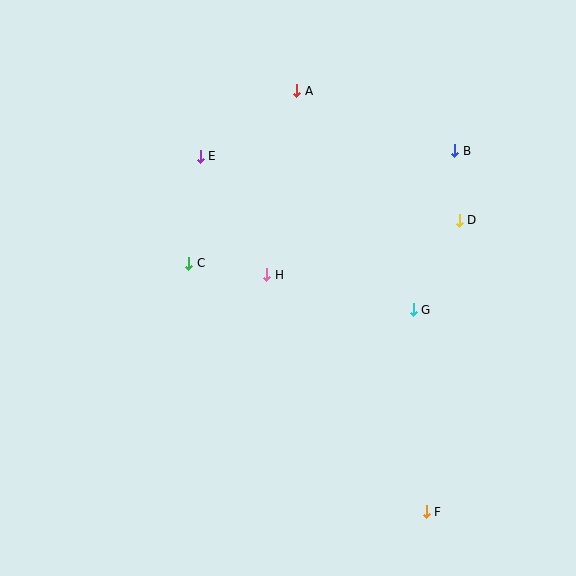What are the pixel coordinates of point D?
Point D is at (459, 220).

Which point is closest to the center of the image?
Point H at (267, 275) is closest to the center.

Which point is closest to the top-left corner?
Point E is closest to the top-left corner.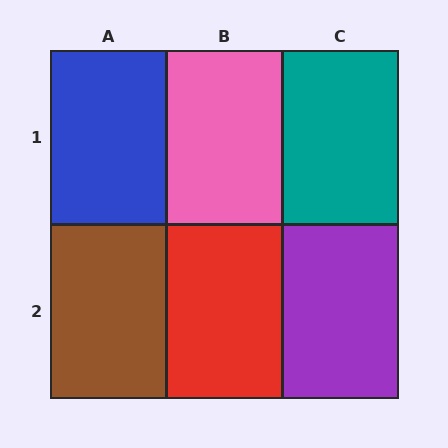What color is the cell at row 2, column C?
Purple.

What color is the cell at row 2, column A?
Brown.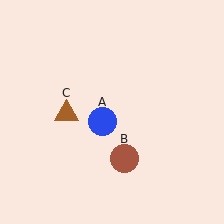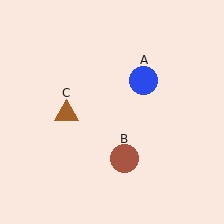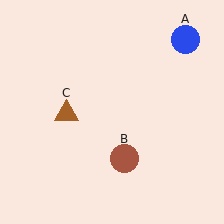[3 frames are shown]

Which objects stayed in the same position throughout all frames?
Brown circle (object B) and brown triangle (object C) remained stationary.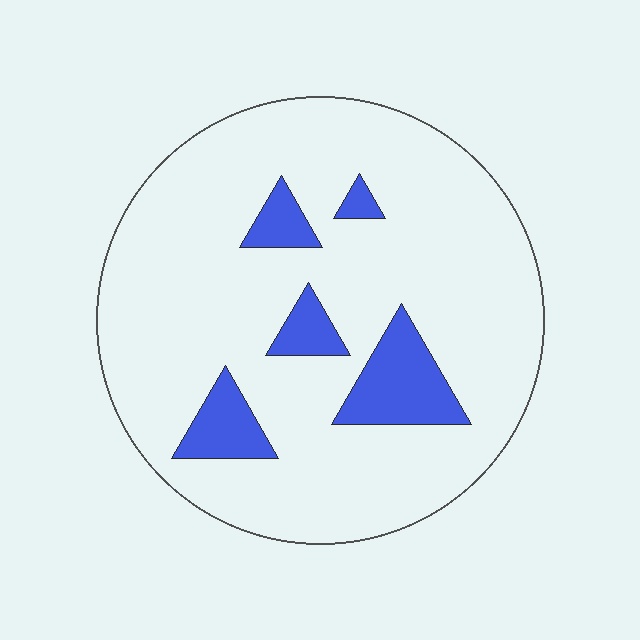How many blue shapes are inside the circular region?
5.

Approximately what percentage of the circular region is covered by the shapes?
Approximately 15%.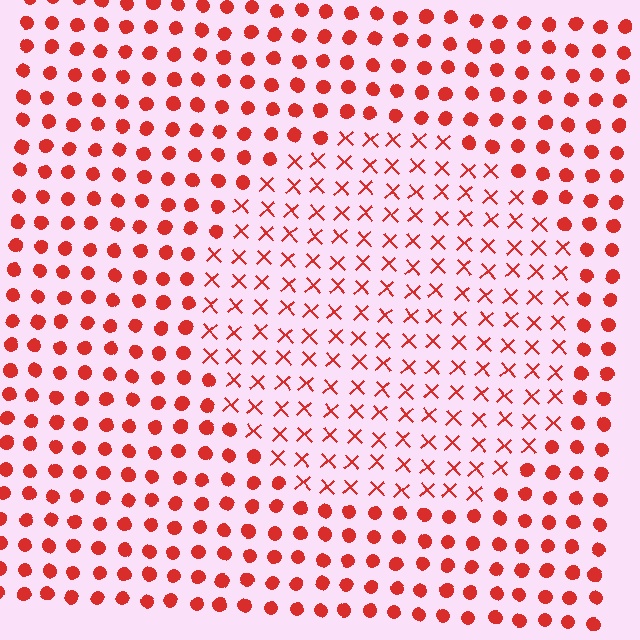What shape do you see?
I see a circle.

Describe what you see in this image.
The image is filled with small red elements arranged in a uniform grid. A circle-shaped region contains X marks, while the surrounding area contains circles. The boundary is defined purely by the change in element shape.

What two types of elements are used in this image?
The image uses X marks inside the circle region and circles outside it.